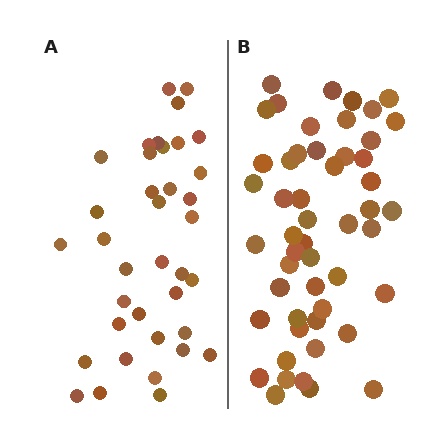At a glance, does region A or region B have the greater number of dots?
Region B (the right region) has more dots.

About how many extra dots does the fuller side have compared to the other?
Region B has approximately 15 more dots than region A.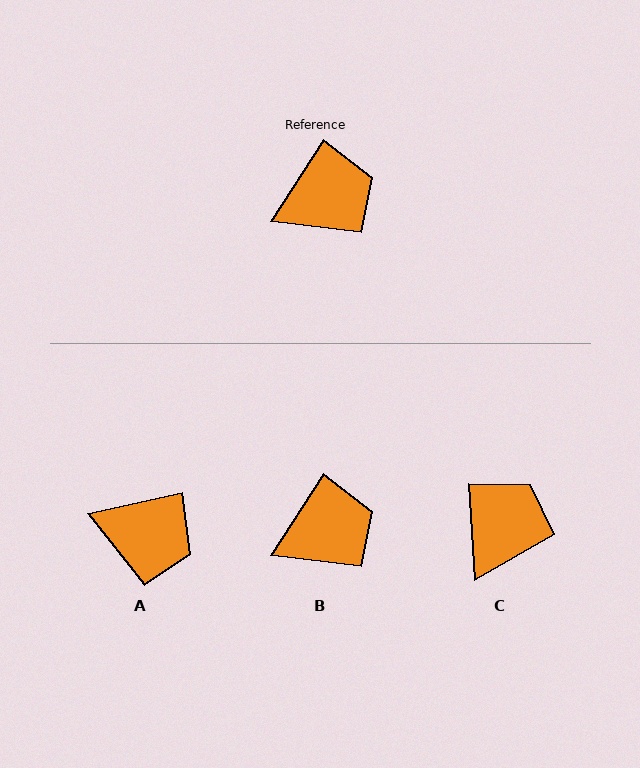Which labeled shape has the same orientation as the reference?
B.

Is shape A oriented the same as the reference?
No, it is off by about 45 degrees.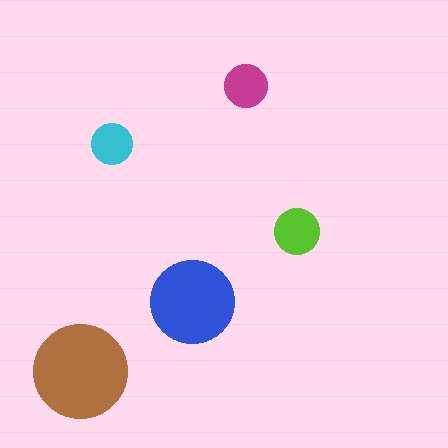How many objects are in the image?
There are 5 objects in the image.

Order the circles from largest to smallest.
the brown one, the blue one, the lime one, the magenta one, the cyan one.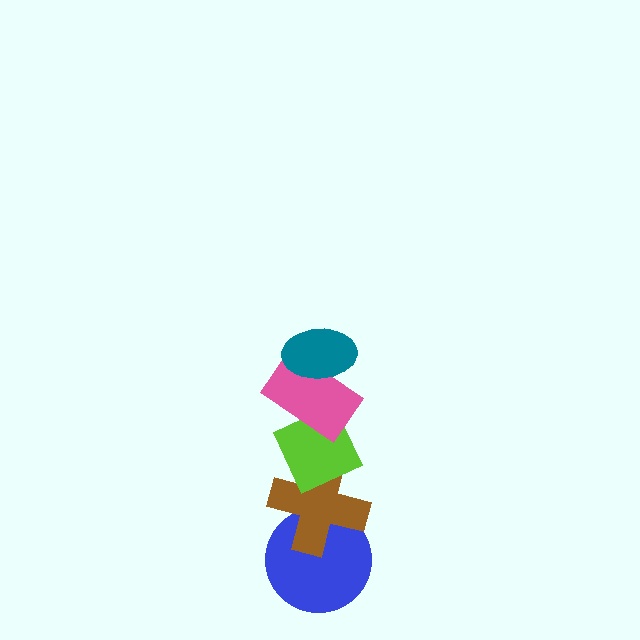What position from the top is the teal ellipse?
The teal ellipse is 1st from the top.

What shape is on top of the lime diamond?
The pink rectangle is on top of the lime diamond.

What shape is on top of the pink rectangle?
The teal ellipse is on top of the pink rectangle.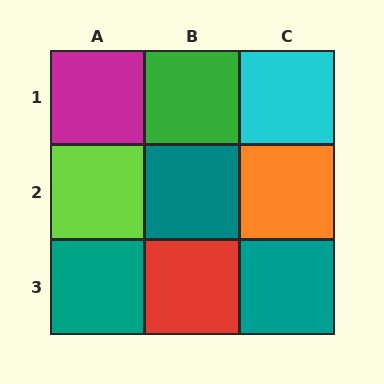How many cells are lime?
1 cell is lime.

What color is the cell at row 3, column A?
Teal.